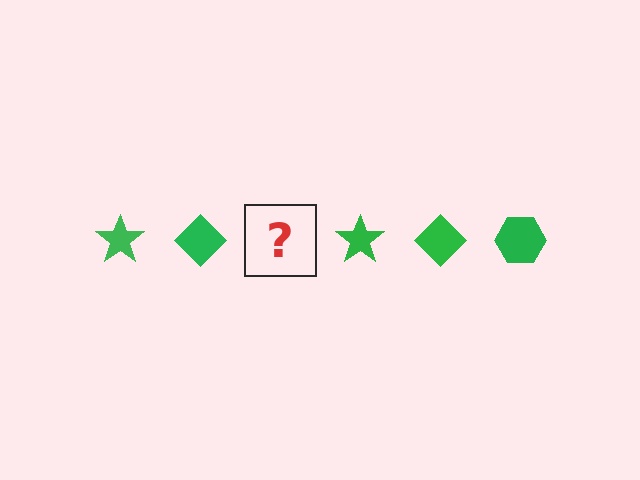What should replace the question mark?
The question mark should be replaced with a green hexagon.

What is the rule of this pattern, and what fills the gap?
The rule is that the pattern cycles through star, diamond, hexagon shapes in green. The gap should be filled with a green hexagon.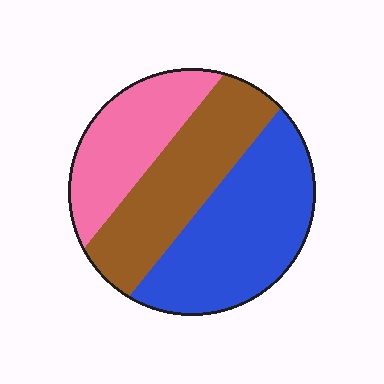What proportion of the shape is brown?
Brown covers 33% of the shape.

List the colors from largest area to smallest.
From largest to smallest: blue, brown, pink.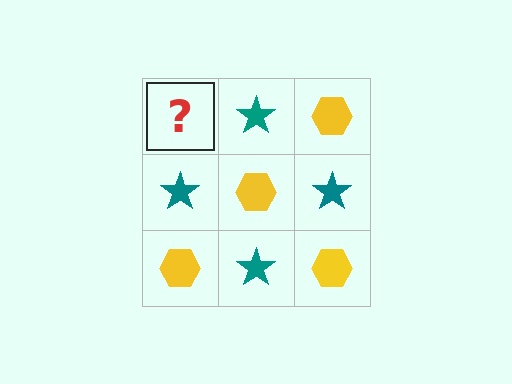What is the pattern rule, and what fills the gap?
The rule is that it alternates yellow hexagon and teal star in a checkerboard pattern. The gap should be filled with a yellow hexagon.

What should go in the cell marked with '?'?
The missing cell should contain a yellow hexagon.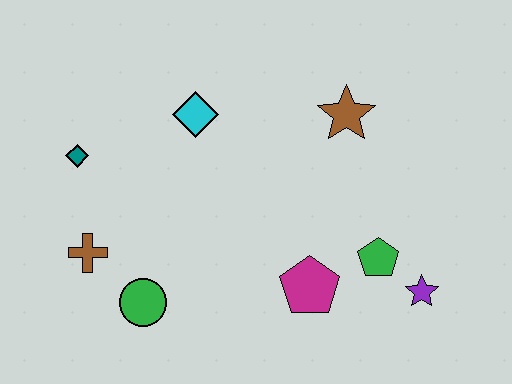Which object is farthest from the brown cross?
The purple star is farthest from the brown cross.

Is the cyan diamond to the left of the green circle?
No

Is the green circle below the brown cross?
Yes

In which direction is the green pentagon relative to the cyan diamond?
The green pentagon is to the right of the cyan diamond.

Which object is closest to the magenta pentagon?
The green pentagon is closest to the magenta pentagon.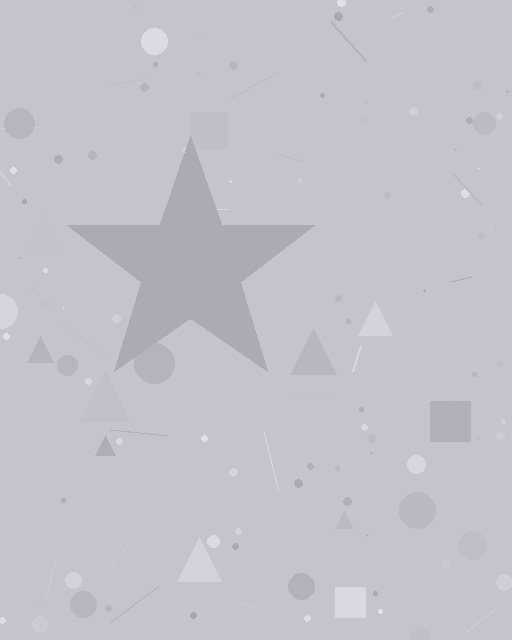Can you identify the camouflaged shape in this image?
The camouflaged shape is a star.